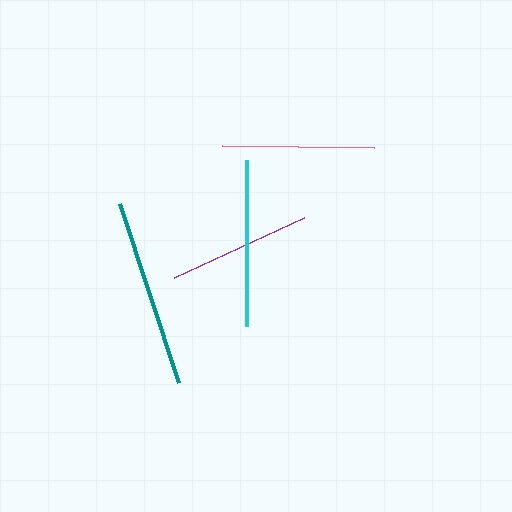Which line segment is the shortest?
The purple line is the shortest at approximately 143 pixels.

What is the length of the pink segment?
The pink segment is approximately 151 pixels long.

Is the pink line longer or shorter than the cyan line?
The cyan line is longer than the pink line.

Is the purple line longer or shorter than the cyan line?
The cyan line is longer than the purple line.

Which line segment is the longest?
The teal line is the longest at approximately 189 pixels.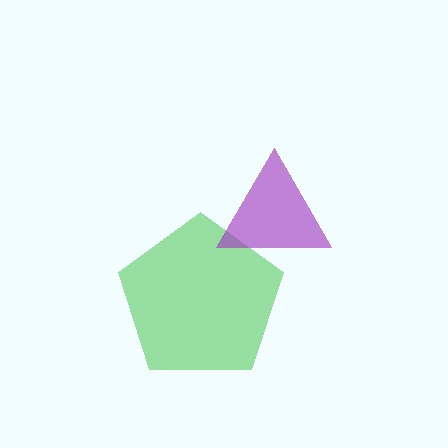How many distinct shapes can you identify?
There are 2 distinct shapes: a green pentagon, a purple triangle.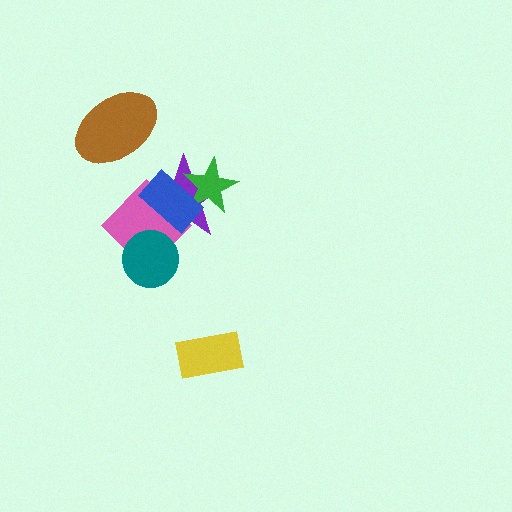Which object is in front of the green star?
The blue rectangle is in front of the green star.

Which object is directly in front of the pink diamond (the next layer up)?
The teal circle is directly in front of the pink diamond.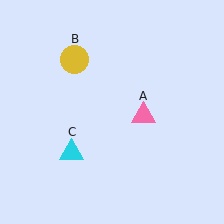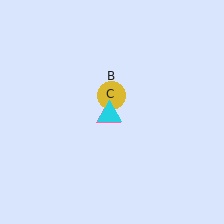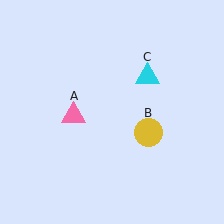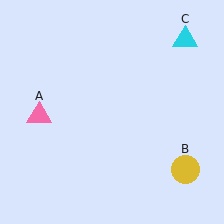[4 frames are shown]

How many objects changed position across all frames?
3 objects changed position: pink triangle (object A), yellow circle (object B), cyan triangle (object C).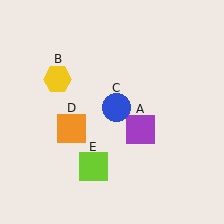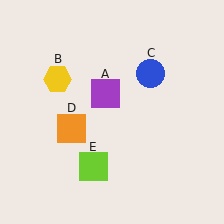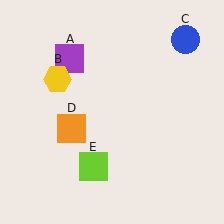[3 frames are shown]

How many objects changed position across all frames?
2 objects changed position: purple square (object A), blue circle (object C).